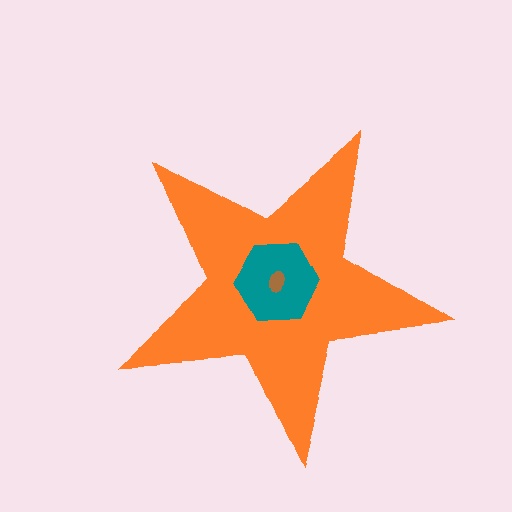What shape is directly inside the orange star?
The teal hexagon.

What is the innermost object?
The brown ellipse.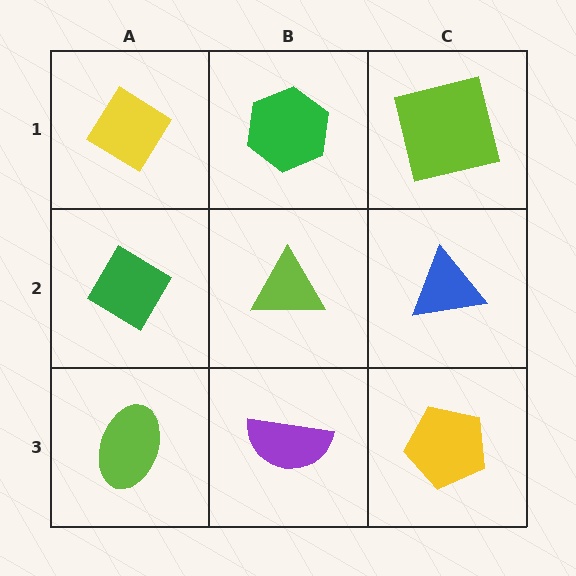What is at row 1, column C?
A lime square.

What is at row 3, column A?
A lime ellipse.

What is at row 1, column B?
A green hexagon.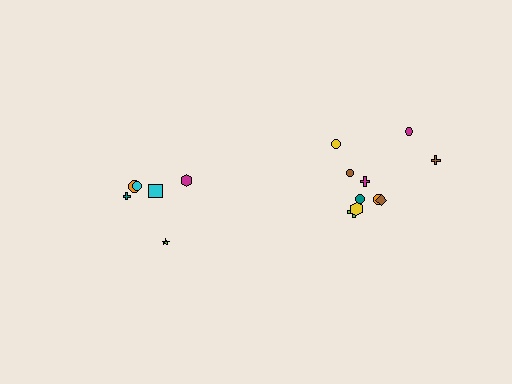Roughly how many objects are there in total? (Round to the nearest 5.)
Roughly 15 objects in total.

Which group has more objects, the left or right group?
The right group.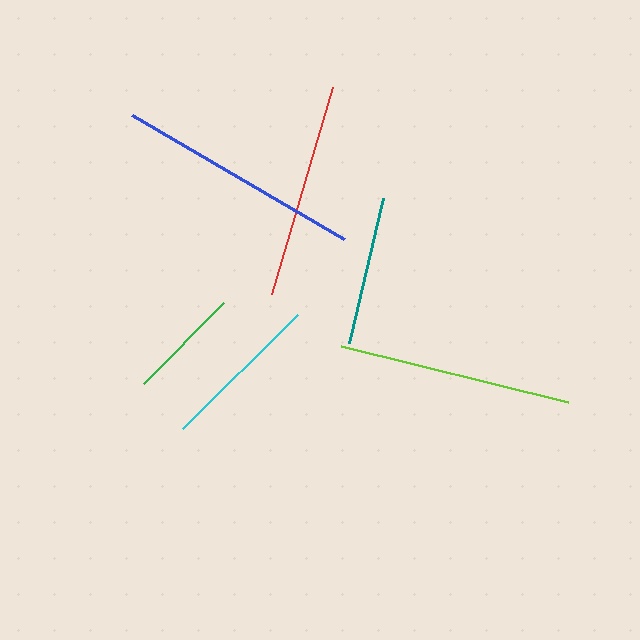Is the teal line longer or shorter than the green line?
The teal line is longer than the green line.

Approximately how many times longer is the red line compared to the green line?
The red line is approximately 1.9 times the length of the green line.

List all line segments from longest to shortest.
From longest to shortest: blue, lime, red, cyan, teal, green.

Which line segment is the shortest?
The green line is the shortest at approximately 114 pixels.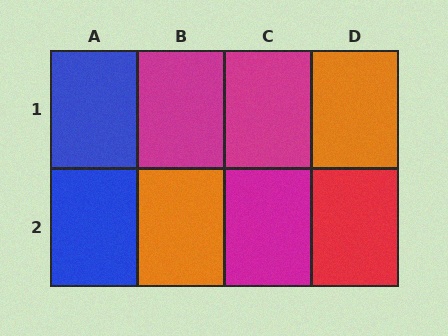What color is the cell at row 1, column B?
Magenta.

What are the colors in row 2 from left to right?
Blue, orange, magenta, red.